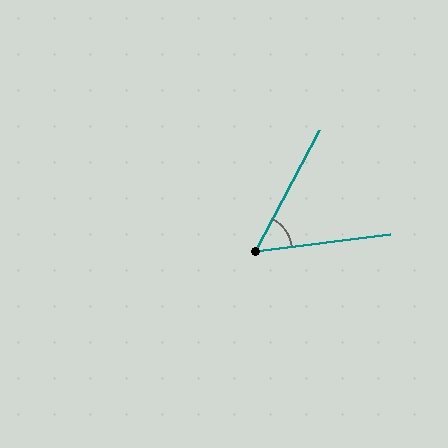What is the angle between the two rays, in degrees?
Approximately 55 degrees.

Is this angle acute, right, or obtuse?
It is acute.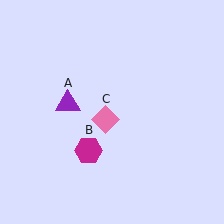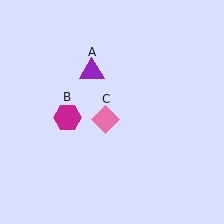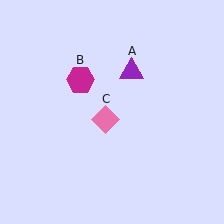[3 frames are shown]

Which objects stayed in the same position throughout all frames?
Pink diamond (object C) remained stationary.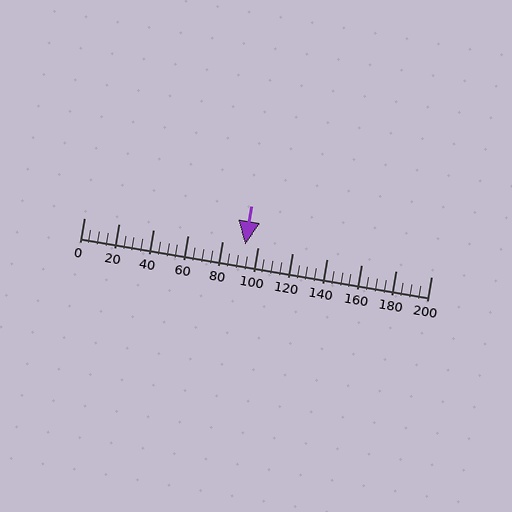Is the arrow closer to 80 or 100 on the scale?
The arrow is closer to 100.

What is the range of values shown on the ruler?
The ruler shows values from 0 to 200.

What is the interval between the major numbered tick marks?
The major tick marks are spaced 20 units apart.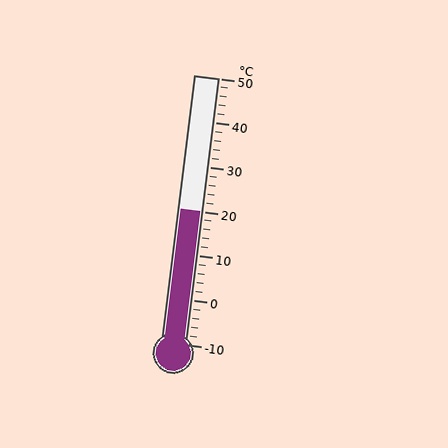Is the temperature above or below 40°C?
The temperature is below 40°C.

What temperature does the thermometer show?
The thermometer shows approximately 20°C.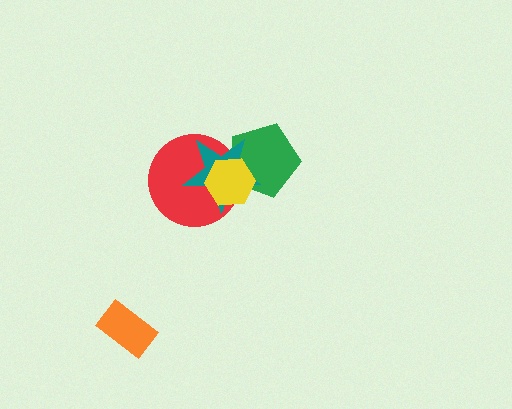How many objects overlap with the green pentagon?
3 objects overlap with the green pentagon.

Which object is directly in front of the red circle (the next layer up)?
The green pentagon is directly in front of the red circle.